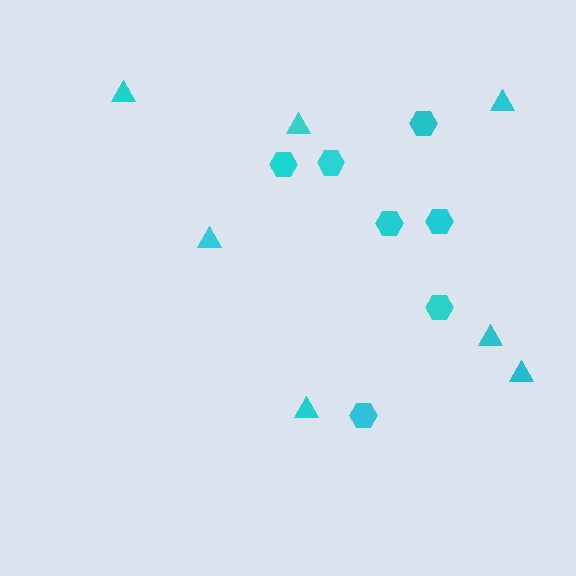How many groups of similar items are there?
There are 2 groups: one group of triangles (7) and one group of hexagons (7).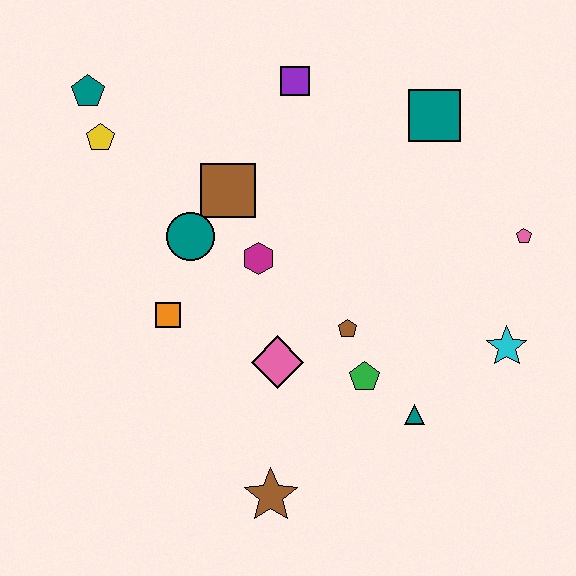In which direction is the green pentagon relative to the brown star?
The green pentagon is above the brown star.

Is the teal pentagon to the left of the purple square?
Yes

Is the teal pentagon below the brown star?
No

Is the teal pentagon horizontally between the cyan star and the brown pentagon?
No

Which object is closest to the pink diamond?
The brown pentagon is closest to the pink diamond.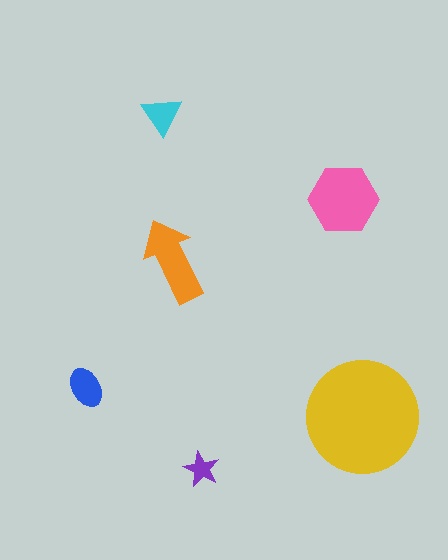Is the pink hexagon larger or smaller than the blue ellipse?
Larger.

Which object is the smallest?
The purple star.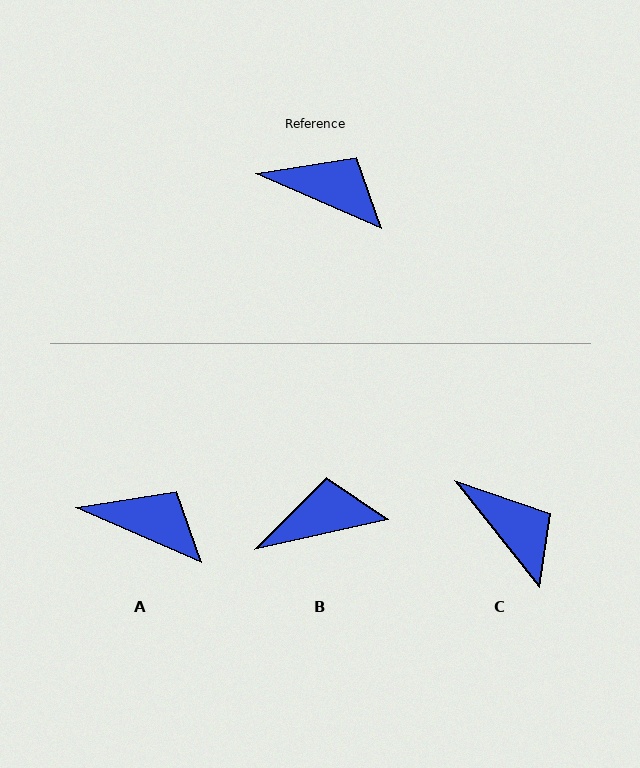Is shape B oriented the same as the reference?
No, it is off by about 36 degrees.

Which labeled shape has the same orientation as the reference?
A.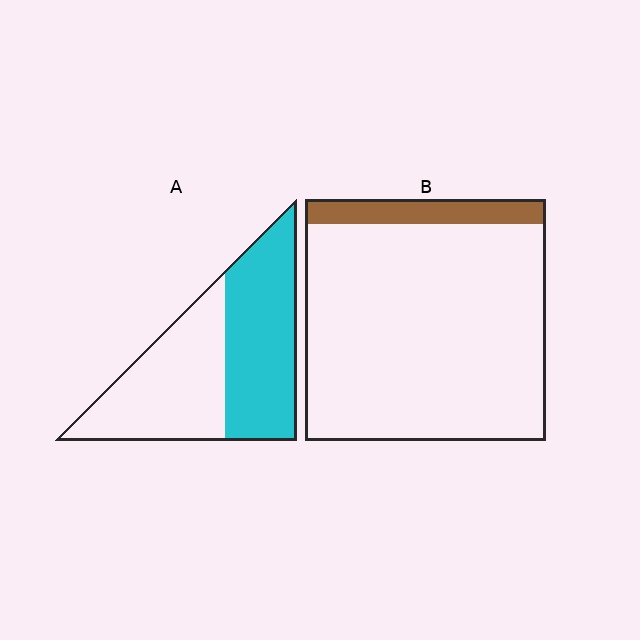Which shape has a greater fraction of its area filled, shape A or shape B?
Shape A.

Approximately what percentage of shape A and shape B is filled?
A is approximately 50% and B is approximately 10%.